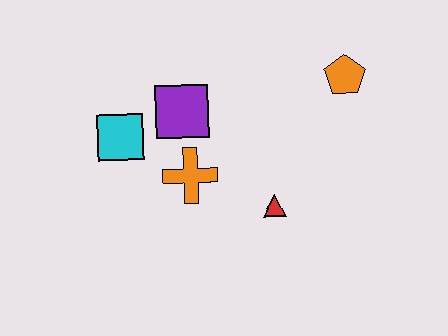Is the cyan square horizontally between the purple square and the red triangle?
No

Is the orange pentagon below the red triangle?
No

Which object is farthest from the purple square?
The orange pentagon is farthest from the purple square.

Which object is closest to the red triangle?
The orange cross is closest to the red triangle.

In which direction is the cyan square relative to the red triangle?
The cyan square is to the left of the red triangle.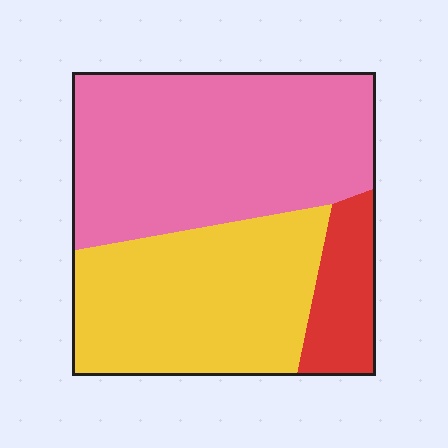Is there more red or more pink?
Pink.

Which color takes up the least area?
Red, at roughly 10%.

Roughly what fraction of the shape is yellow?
Yellow takes up about three eighths (3/8) of the shape.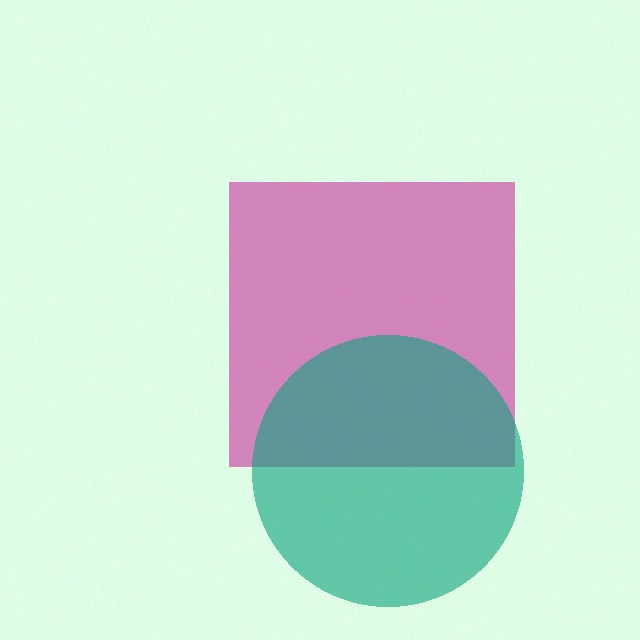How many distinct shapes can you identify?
There are 2 distinct shapes: a magenta square, a teal circle.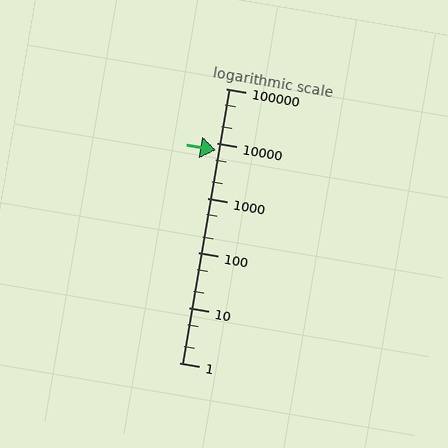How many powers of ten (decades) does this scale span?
The scale spans 5 decades, from 1 to 100000.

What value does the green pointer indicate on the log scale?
The pointer indicates approximately 7500.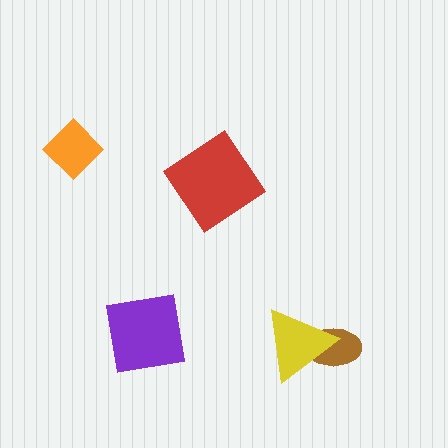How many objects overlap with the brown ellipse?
1 object overlaps with the brown ellipse.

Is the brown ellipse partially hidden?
Yes, it is partially covered by another shape.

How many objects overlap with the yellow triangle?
1 object overlaps with the yellow triangle.